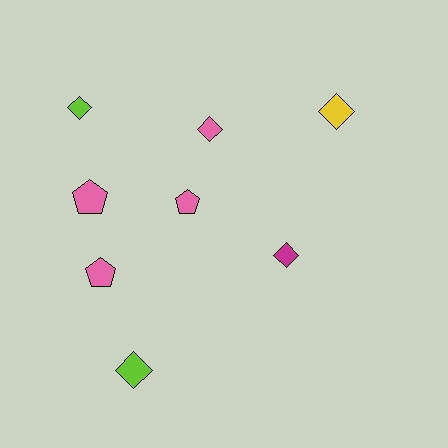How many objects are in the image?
There are 8 objects.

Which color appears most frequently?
Pink, with 4 objects.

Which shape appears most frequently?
Diamond, with 5 objects.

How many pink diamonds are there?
There is 1 pink diamond.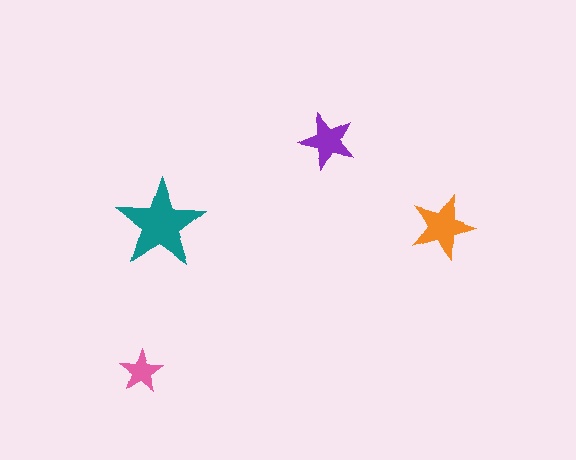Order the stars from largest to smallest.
the teal one, the orange one, the purple one, the pink one.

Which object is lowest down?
The pink star is bottommost.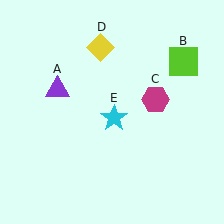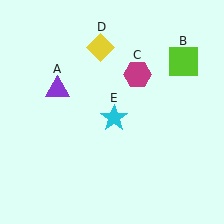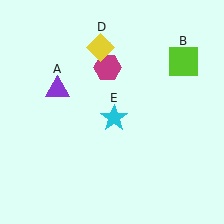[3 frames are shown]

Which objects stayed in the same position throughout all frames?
Purple triangle (object A) and lime square (object B) and yellow diamond (object D) and cyan star (object E) remained stationary.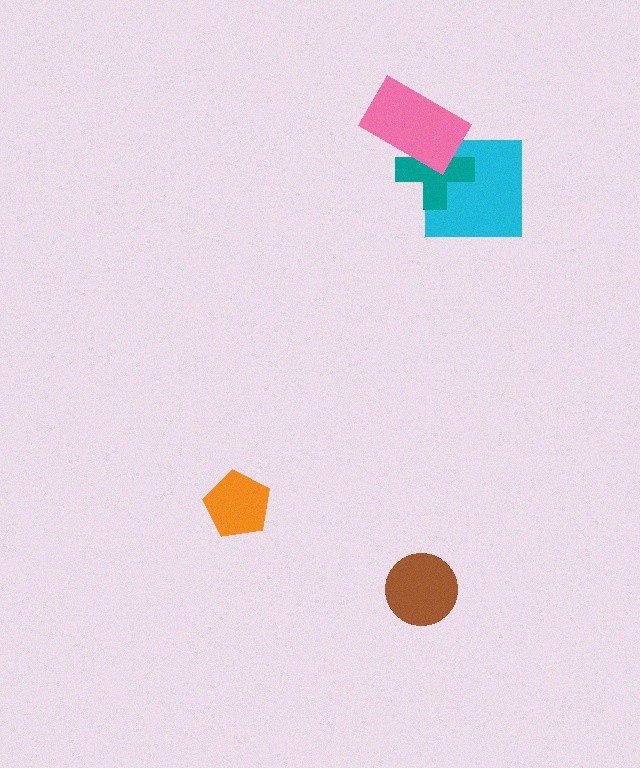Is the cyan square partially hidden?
Yes, it is partially covered by another shape.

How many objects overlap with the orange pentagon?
0 objects overlap with the orange pentagon.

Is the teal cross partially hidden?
Yes, it is partially covered by another shape.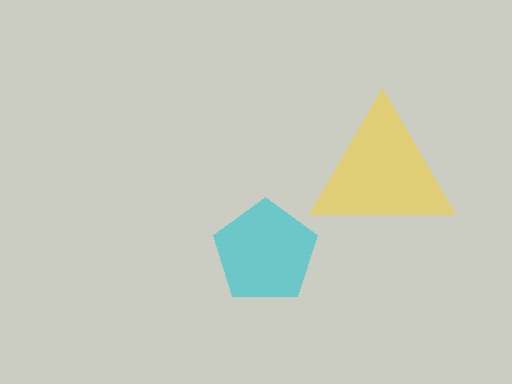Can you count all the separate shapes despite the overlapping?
Yes, there are 2 separate shapes.